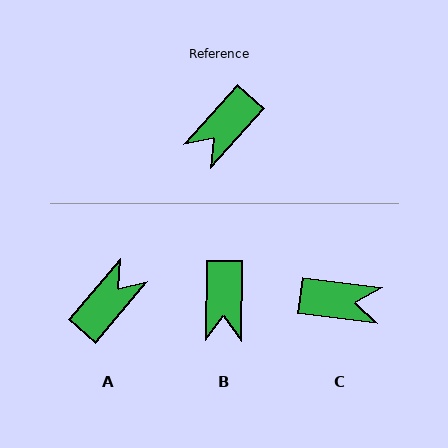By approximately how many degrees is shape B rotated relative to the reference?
Approximately 41 degrees counter-clockwise.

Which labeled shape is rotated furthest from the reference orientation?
A, about 179 degrees away.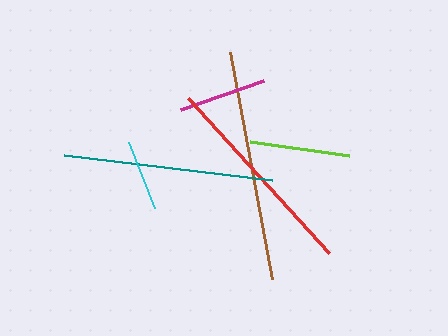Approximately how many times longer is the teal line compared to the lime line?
The teal line is approximately 2.1 times the length of the lime line.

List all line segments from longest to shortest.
From longest to shortest: brown, red, teal, lime, magenta, cyan.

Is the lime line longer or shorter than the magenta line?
The lime line is longer than the magenta line.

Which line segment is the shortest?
The cyan line is the shortest at approximately 71 pixels.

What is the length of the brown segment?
The brown segment is approximately 231 pixels long.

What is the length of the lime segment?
The lime segment is approximately 101 pixels long.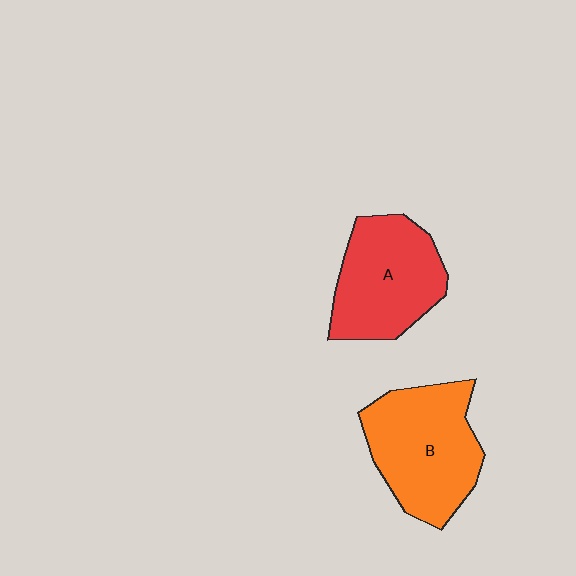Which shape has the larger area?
Shape B (orange).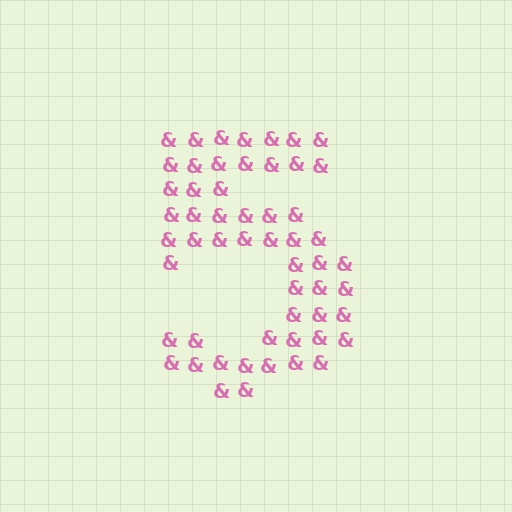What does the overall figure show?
The overall figure shows the digit 5.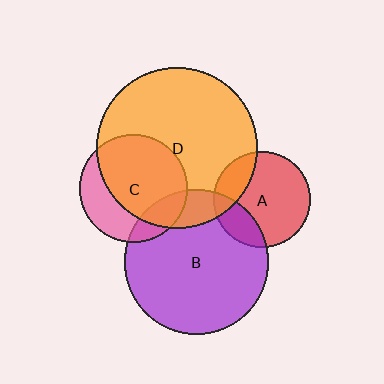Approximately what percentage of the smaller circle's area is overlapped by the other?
Approximately 65%.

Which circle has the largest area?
Circle D (orange).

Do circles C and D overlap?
Yes.